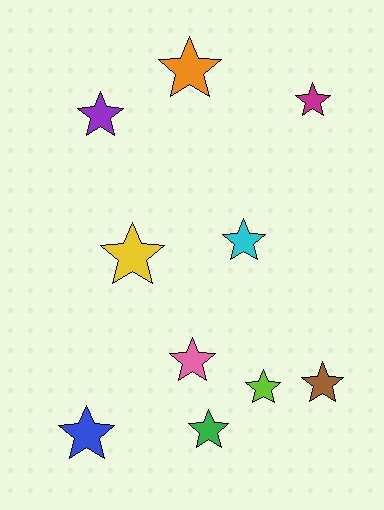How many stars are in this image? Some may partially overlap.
There are 10 stars.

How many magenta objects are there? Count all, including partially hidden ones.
There is 1 magenta object.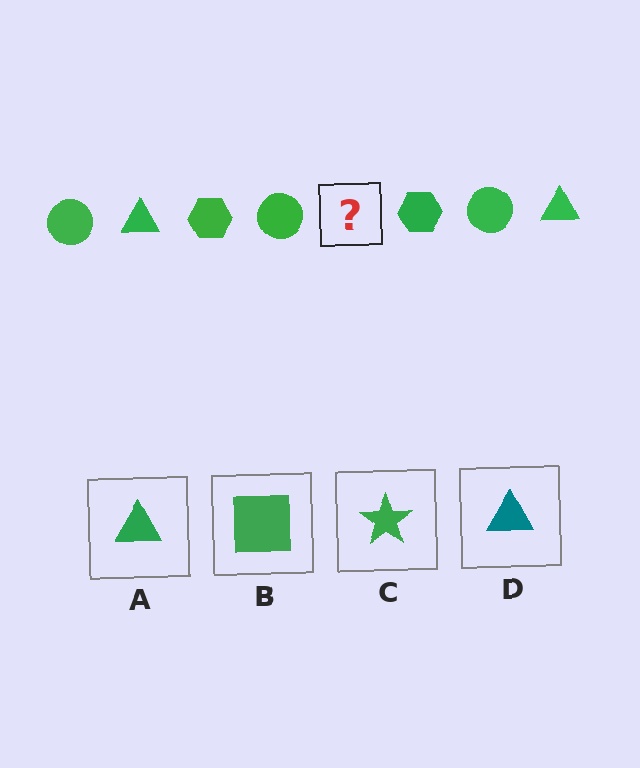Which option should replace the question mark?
Option A.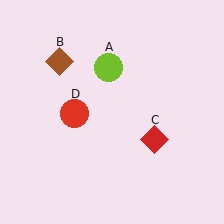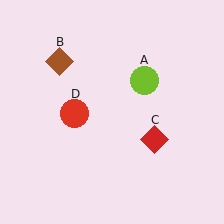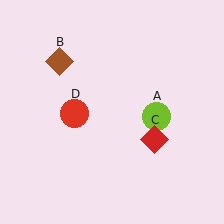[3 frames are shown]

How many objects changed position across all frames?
1 object changed position: lime circle (object A).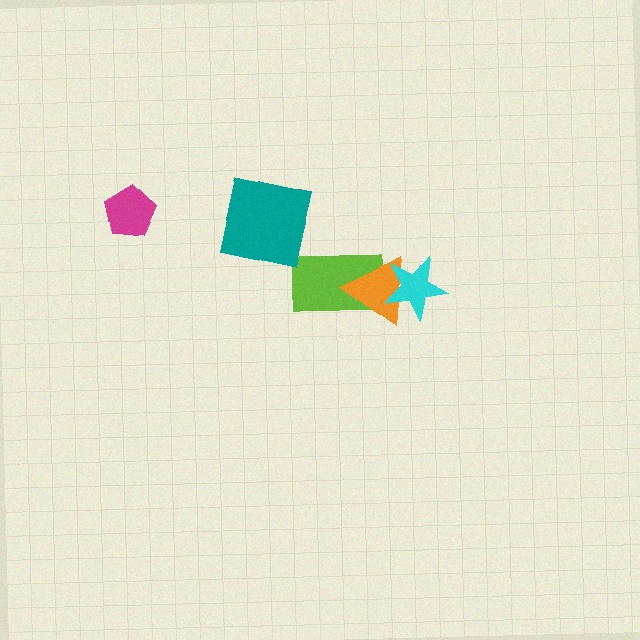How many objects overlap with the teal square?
0 objects overlap with the teal square.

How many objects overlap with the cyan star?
1 object overlaps with the cyan star.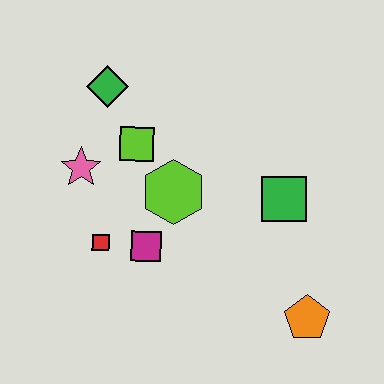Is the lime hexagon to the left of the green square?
Yes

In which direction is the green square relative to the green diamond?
The green square is to the right of the green diamond.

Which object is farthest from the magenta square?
The orange pentagon is farthest from the magenta square.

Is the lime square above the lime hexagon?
Yes